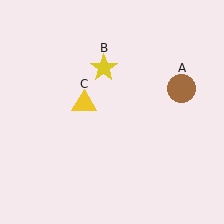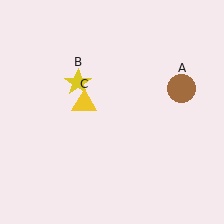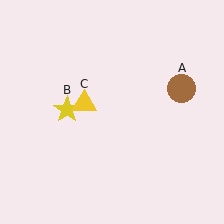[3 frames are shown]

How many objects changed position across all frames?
1 object changed position: yellow star (object B).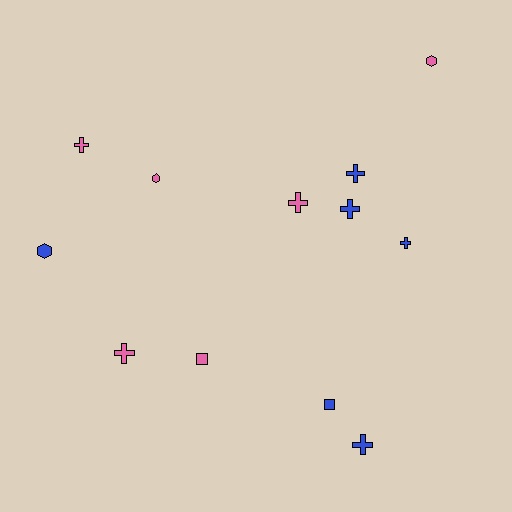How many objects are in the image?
There are 12 objects.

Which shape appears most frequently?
Cross, with 7 objects.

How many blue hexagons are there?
There is 1 blue hexagon.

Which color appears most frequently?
Blue, with 6 objects.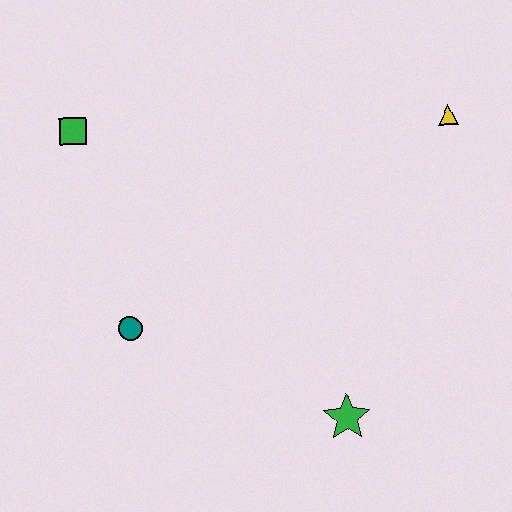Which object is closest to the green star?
The teal circle is closest to the green star.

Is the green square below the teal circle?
No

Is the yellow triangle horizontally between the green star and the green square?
No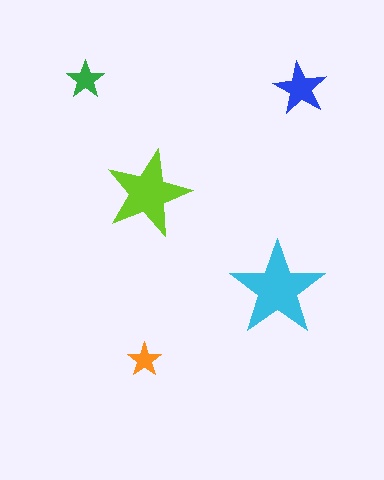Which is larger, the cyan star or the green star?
The cyan one.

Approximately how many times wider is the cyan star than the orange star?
About 3 times wider.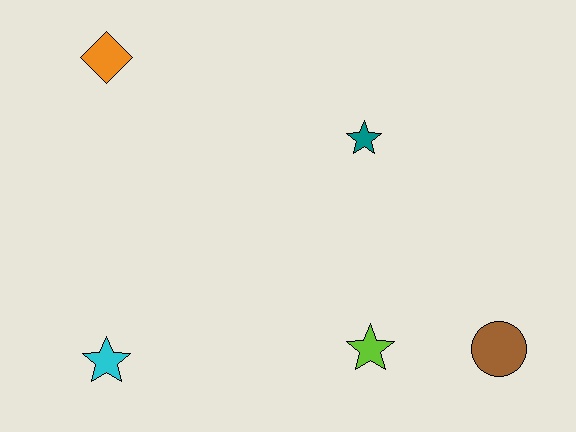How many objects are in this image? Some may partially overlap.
There are 5 objects.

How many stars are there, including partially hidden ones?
There are 3 stars.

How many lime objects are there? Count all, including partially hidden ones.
There is 1 lime object.